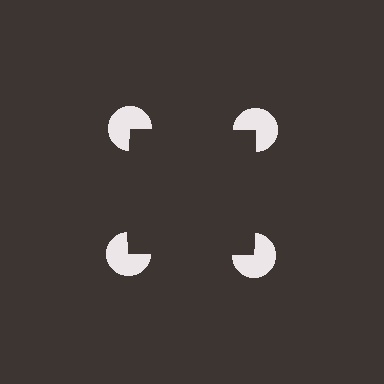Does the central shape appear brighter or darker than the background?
It typically appears slightly darker than the background, even though no actual brightness change is drawn.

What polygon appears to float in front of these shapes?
An illusory square — its edges are inferred from the aligned wedge cuts in the pac-man discs, not physically drawn.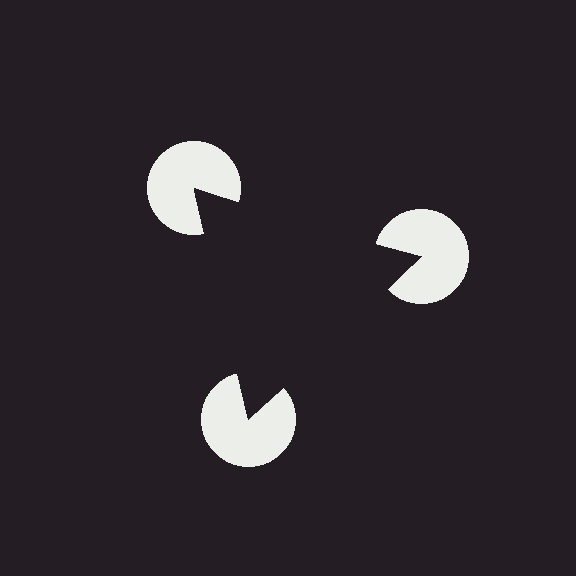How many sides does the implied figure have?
3 sides.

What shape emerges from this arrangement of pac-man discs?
An illusory triangle — its edges are inferred from the aligned wedge cuts in the pac-man discs, not physically drawn.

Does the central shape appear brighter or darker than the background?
It typically appears slightly darker than the background, even though no actual brightness change is drawn.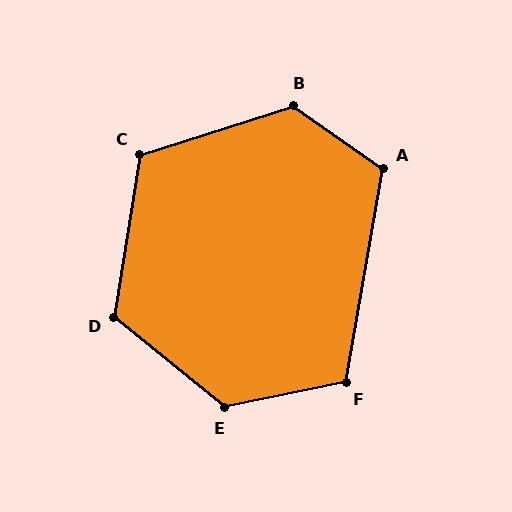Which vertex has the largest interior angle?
E, at approximately 129 degrees.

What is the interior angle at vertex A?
Approximately 115 degrees (obtuse).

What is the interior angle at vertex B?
Approximately 128 degrees (obtuse).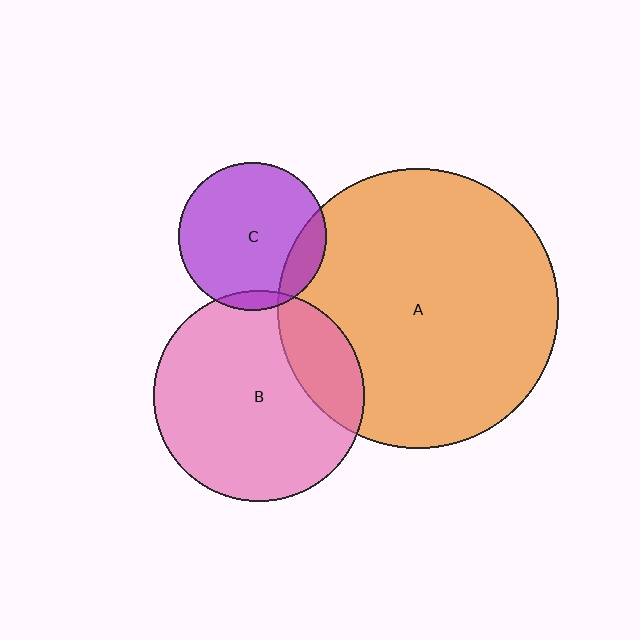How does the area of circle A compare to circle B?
Approximately 1.8 times.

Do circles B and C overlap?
Yes.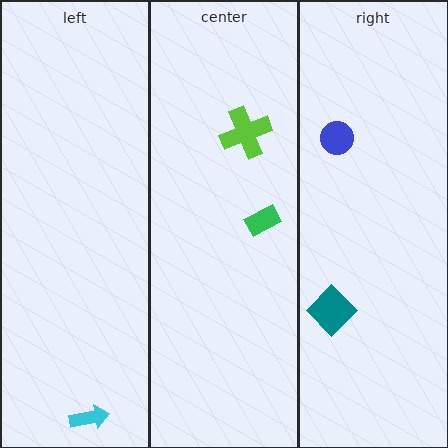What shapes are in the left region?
The cyan arrow.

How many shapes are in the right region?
2.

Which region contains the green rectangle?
The center region.